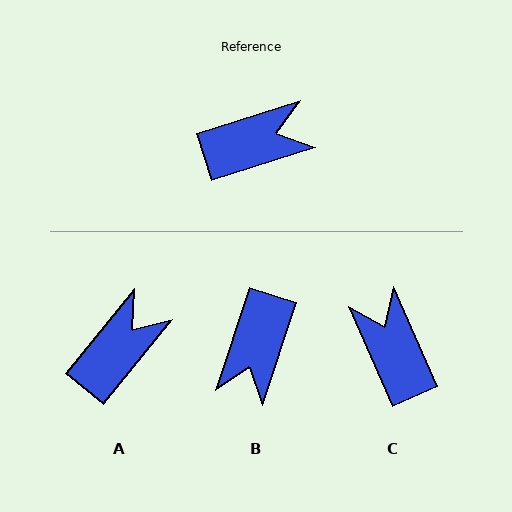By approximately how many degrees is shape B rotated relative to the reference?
Approximately 126 degrees clockwise.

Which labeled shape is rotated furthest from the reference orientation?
B, about 126 degrees away.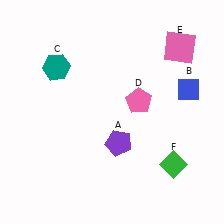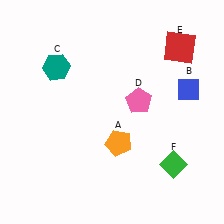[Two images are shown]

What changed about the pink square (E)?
In Image 1, E is pink. In Image 2, it changed to red.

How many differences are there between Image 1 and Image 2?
There are 2 differences between the two images.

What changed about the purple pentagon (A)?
In Image 1, A is purple. In Image 2, it changed to orange.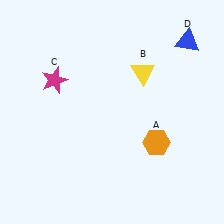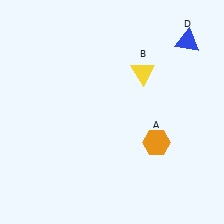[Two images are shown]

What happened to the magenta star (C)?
The magenta star (C) was removed in Image 2. It was in the top-left area of Image 1.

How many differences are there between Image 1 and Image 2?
There is 1 difference between the two images.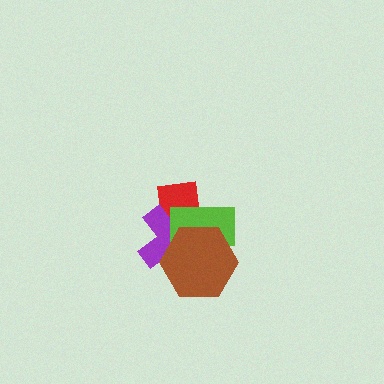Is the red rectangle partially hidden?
Yes, it is partially covered by another shape.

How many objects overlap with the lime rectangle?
3 objects overlap with the lime rectangle.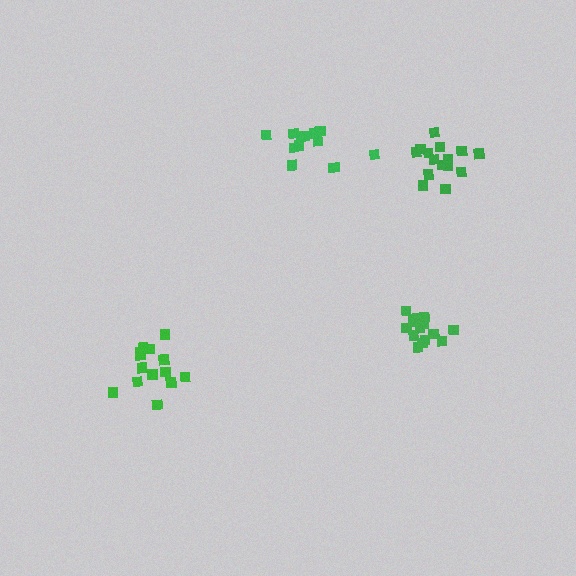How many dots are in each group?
Group 1: 15 dots, Group 2: 13 dots, Group 3: 14 dots, Group 4: 15 dots (57 total).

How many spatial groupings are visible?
There are 4 spatial groupings.